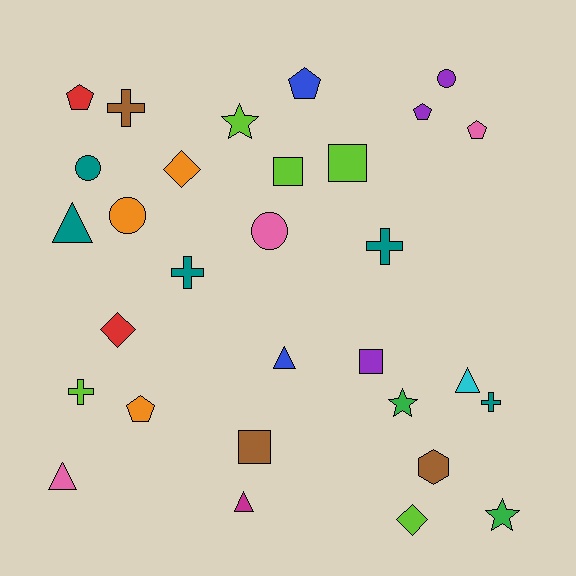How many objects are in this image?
There are 30 objects.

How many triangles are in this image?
There are 5 triangles.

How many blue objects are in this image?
There are 2 blue objects.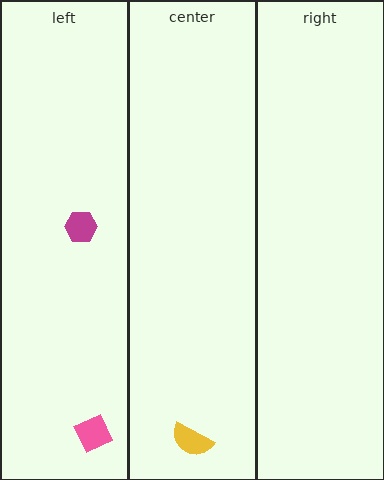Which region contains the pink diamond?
The left region.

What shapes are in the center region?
The yellow semicircle.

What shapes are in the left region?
The pink diamond, the magenta hexagon.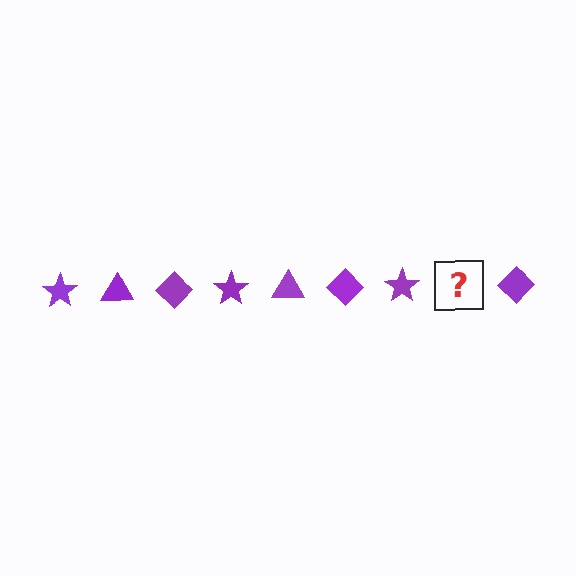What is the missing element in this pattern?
The missing element is a purple triangle.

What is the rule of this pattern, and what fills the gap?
The rule is that the pattern cycles through star, triangle, diamond shapes in purple. The gap should be filled with a purple triangle.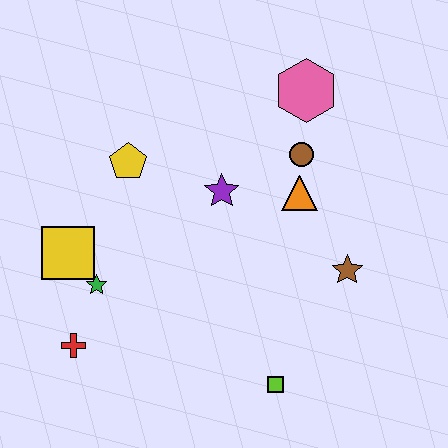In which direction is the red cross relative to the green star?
The red cross is below the green star.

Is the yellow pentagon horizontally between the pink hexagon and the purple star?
No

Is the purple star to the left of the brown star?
Yes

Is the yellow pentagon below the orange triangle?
No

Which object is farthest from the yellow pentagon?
The lime square is farthest from the yellow pentagon.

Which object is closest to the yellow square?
The green star is closest to the yellow square.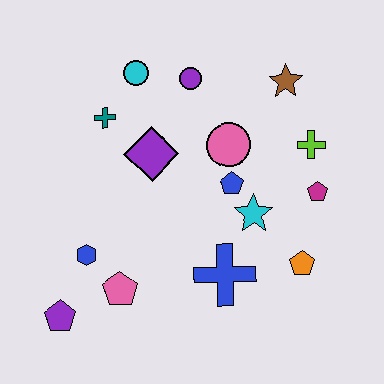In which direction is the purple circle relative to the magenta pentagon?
The purple circle is to the left of the magenta pentagon.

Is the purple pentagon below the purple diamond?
Yes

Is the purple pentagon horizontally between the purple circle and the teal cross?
No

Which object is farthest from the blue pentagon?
The purple pentagon is farthest from the blue pentagon.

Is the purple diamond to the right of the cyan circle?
Yes